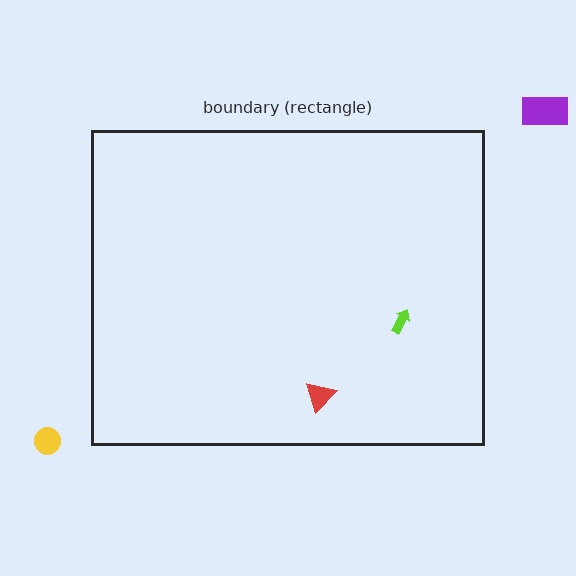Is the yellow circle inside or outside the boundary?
Outside.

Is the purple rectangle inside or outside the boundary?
Outside.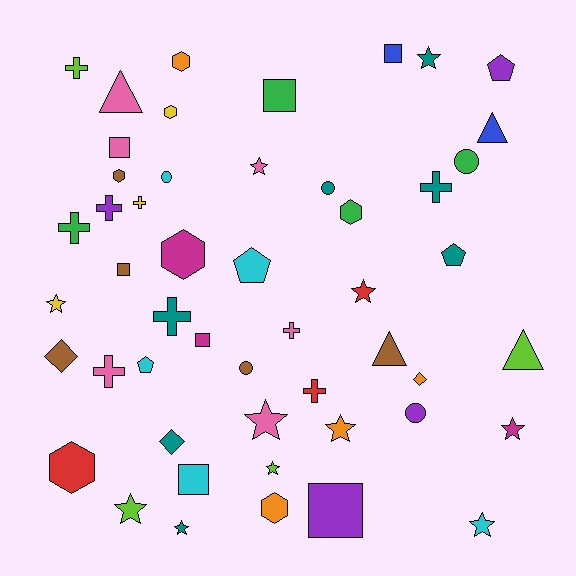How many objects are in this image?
There are 50 objects.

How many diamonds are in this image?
There are 3 diamonds.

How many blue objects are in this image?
There are 2 blue objects.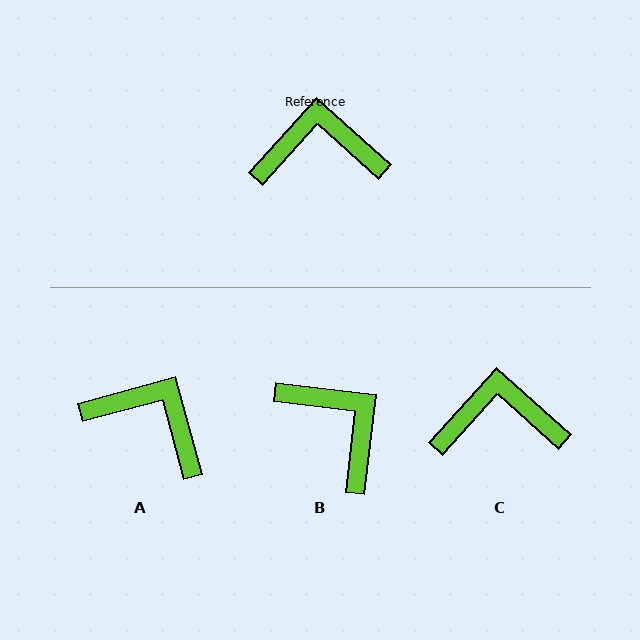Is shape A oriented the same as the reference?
No, it is off by about 33 degrees.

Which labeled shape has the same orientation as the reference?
C.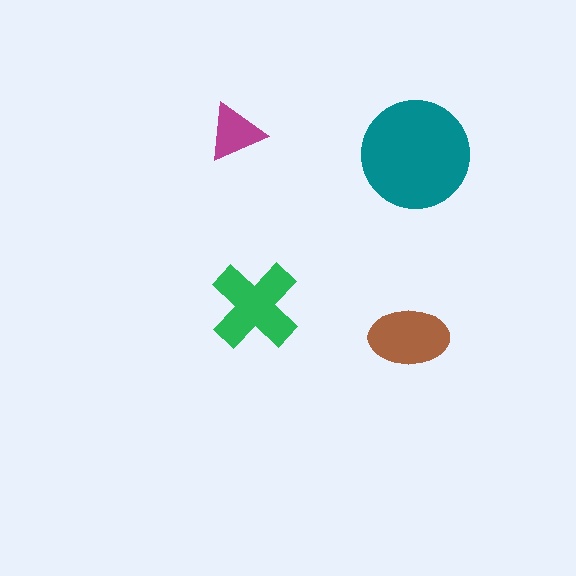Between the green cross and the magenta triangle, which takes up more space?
The green cross.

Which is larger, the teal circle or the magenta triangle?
The teal circle.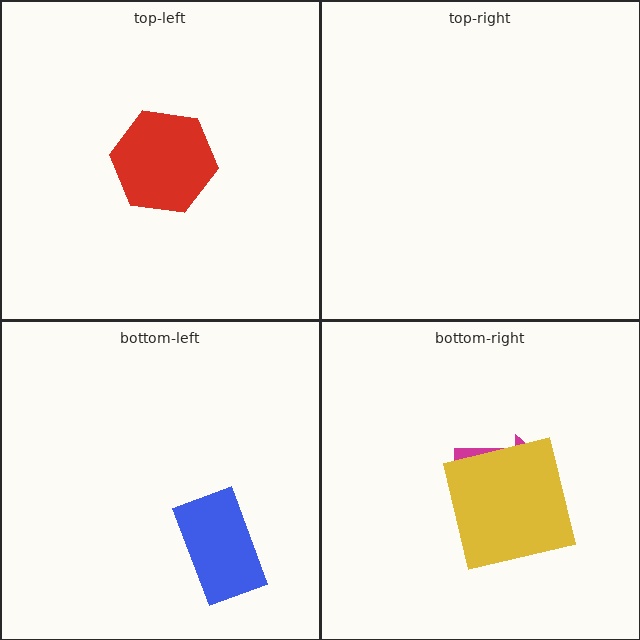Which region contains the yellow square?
The bottom-right region.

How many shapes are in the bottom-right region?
2.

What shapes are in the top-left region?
The red hexagon.